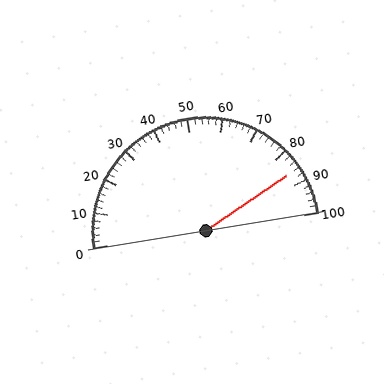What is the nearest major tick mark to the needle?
The nearest major tick mark is 90.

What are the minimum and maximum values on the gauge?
The gauge ranges from 0 to 100.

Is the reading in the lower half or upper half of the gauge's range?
The reading is in the upper half of the range (0 to 100).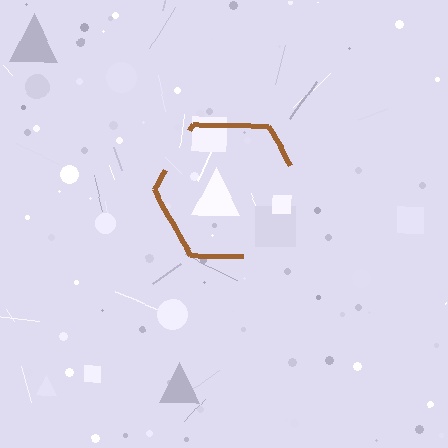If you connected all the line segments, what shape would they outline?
They would outline a hexagon.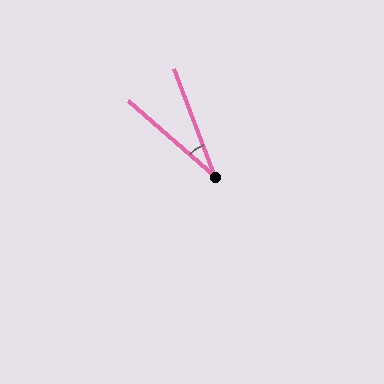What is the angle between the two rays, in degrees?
Approximately 28 degrees.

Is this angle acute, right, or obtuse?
It is acute.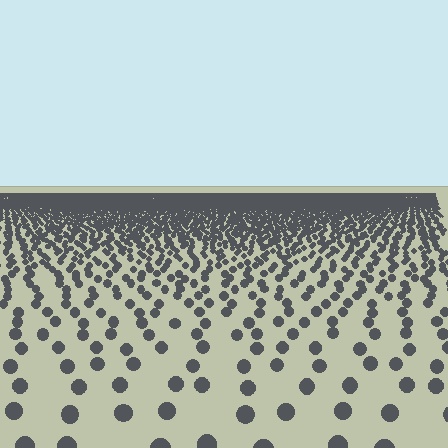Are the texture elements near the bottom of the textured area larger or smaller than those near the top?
Larger. Near the bottom, elements are closer to the viewer and appear at a bigger on-screen size.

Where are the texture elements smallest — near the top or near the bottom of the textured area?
Near the top.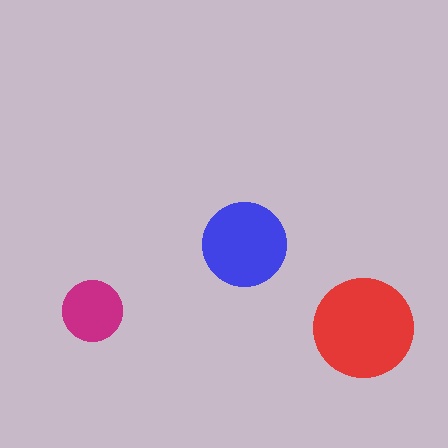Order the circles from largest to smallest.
the red one, the blue one, the magenta one.